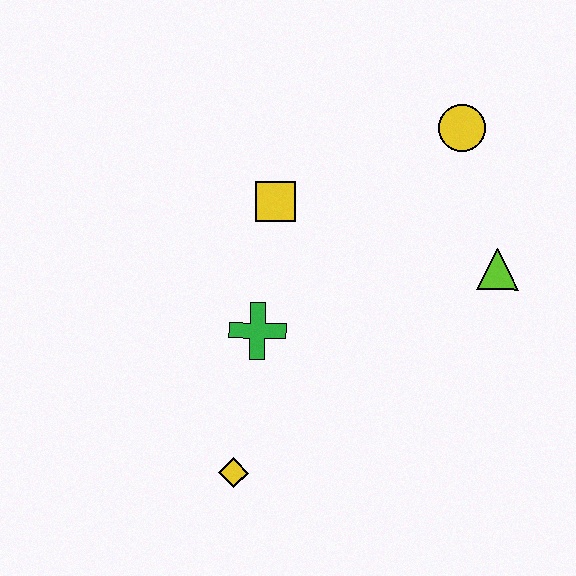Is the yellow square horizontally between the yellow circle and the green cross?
Yes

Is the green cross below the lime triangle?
Yes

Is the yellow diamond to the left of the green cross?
Yes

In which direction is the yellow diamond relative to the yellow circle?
The yellow diamond is below the yellow circle.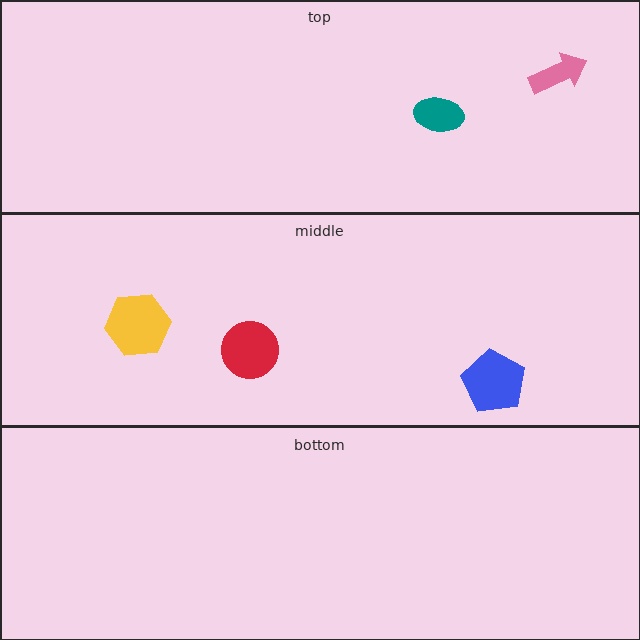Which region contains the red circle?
The middle region.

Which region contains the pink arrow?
The top region.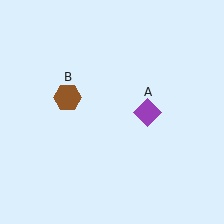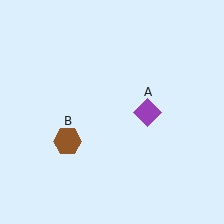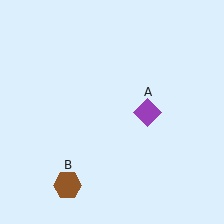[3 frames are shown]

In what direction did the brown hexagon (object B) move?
The brown hexagon (object B) moved down.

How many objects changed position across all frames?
1 object changed position: brown hexagon (object B).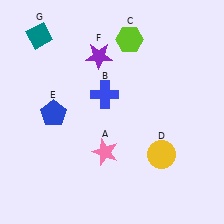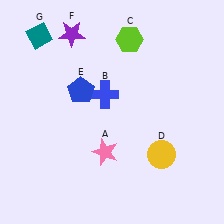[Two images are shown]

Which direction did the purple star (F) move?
The purple star (F) moved left.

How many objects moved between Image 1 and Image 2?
2 objects moved between the two images.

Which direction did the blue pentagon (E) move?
The blue pentagon (E) moved right.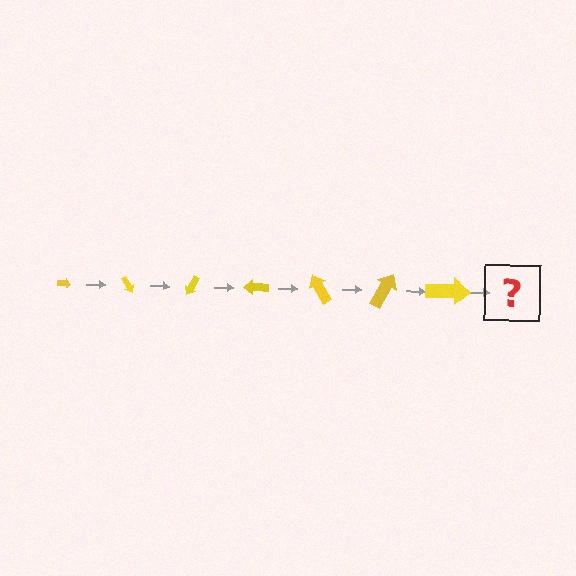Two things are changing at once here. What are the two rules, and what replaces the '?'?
The two rules are that the arrow grows larger each step and it rotates 60 degrees each step. The '?' should be an arrow, larger than the previous one and rotated 420 degrees from the start.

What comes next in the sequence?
The next element should be an arrow, larger than the previous one and rotated 420 degrees from the start.